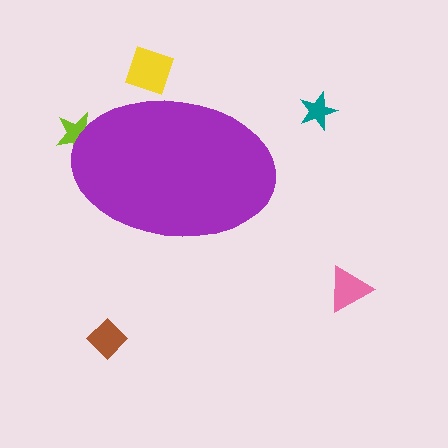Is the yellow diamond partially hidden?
Yes, the yellow diamond is partially hidden behind the purple ellipse.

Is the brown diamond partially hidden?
No, the brown diamond is fully visible.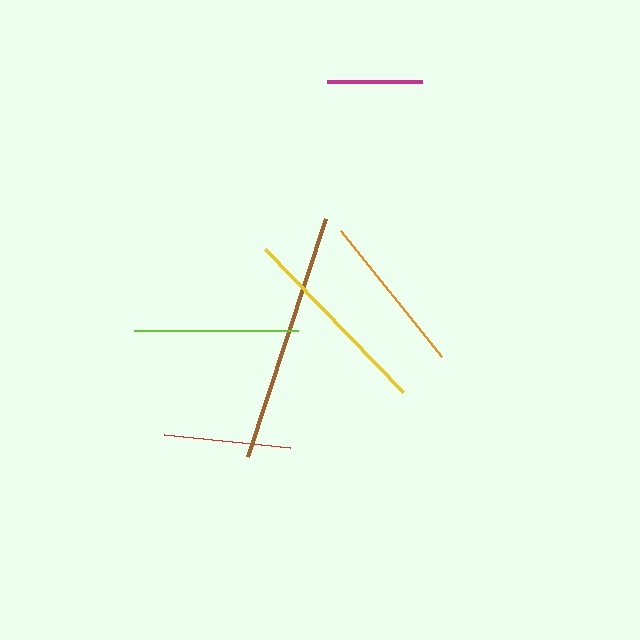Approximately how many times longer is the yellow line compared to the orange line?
The yellow line is approximately 1.2 times the length of the orange line.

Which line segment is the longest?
The brown line is the longest at approximately 250 pixels.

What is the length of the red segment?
The red segment is approximately 126 pixels long.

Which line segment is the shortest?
The magenta line is the shortest at approximately 95 pixels.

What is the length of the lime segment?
The lime segment is approximately 164 pixels long.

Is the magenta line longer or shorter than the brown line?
The brown line is longer than the magenta line.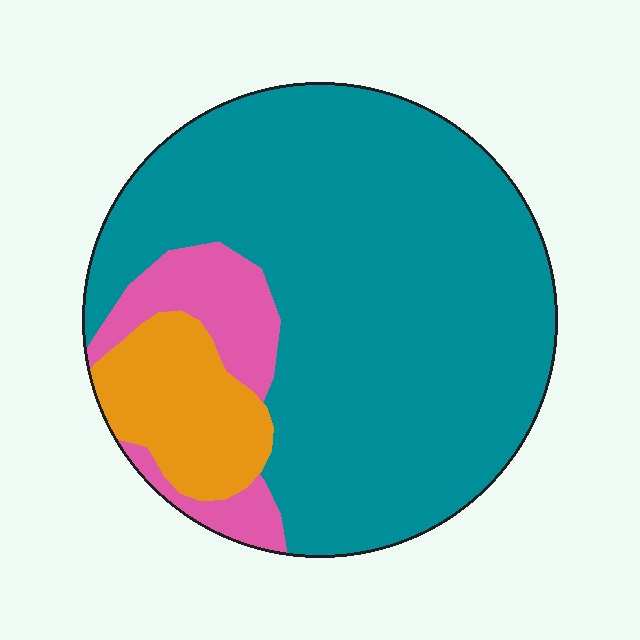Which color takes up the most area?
Teal, at roughly 75%.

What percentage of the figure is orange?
Orange covers around 10% of the figure.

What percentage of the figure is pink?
Pink covers about 10% of the figure.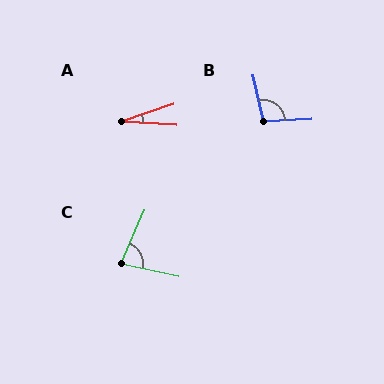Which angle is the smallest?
A, at approximately 22 degrees.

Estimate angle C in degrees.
Approximately 78 degrees.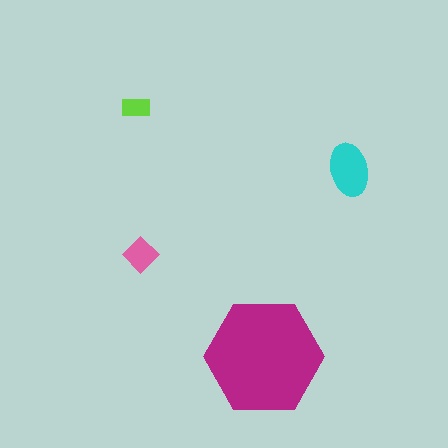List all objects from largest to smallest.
The magenta hexagon, the cyan ellipse, the pink diamond, the lime rectangle.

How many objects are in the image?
There are 4 objects in the image.